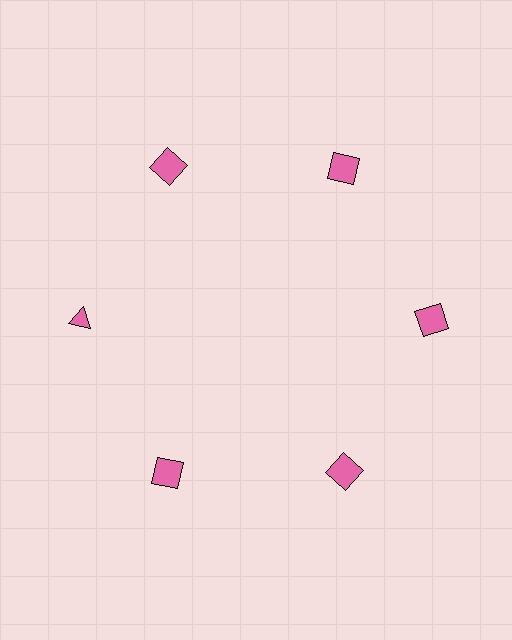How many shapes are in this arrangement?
There are 6 shapes arranged in a ring pattern.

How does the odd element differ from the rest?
It has a different shape: triangle instead of square.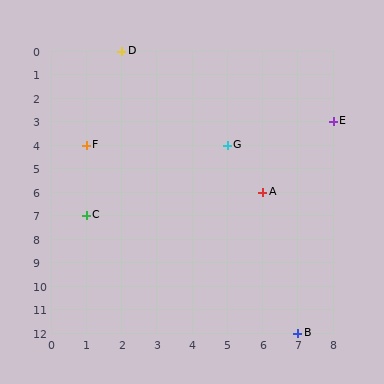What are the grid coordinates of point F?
Point F is at grid coordinates (1, 4).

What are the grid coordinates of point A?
Point A is at grid coordinates (6, 6).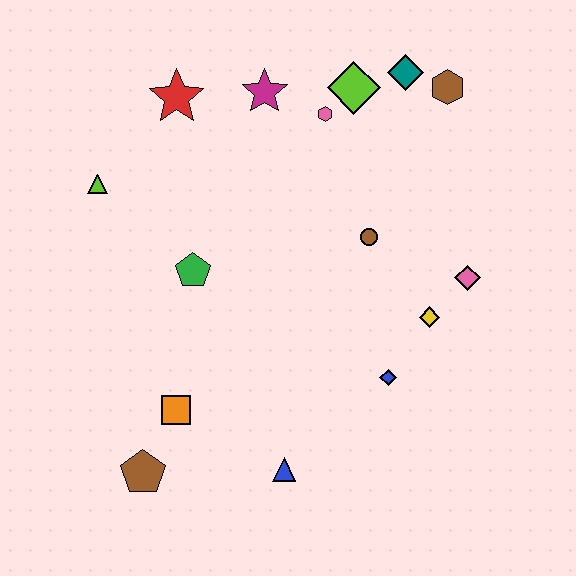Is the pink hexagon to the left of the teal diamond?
Yes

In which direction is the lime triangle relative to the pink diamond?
The lime triangle is to the left of the pink diamond.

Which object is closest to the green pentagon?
The lime triangle is closest to the green pentagon.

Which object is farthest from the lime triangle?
The pink diamond is farthest from the lime triangle.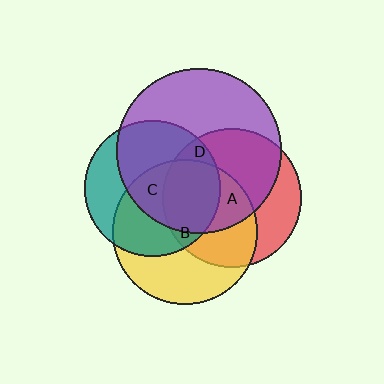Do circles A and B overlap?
Yes.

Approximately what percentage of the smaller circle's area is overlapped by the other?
Approximately 50%.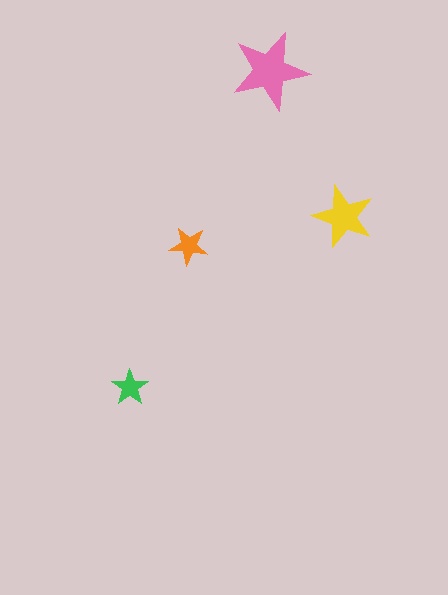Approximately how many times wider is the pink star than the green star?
About 2 times wider.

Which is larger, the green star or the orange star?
The orange one.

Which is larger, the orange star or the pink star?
The pink one.